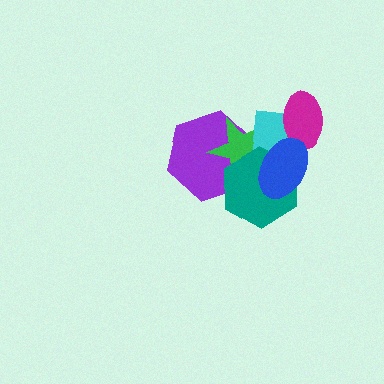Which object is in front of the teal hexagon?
The blue ellipse is in front of the teal hexagon.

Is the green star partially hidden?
Yes, it is partially covered by another shape.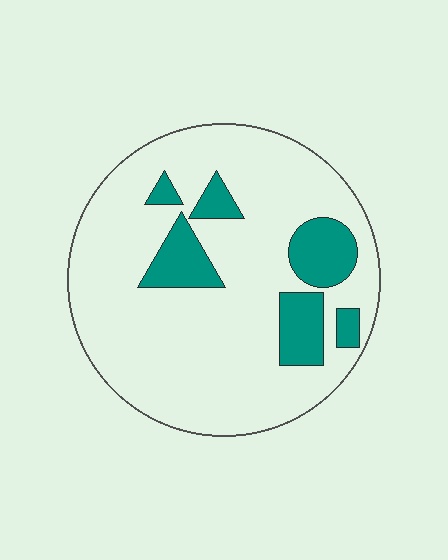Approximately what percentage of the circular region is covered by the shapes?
Approximately 20%.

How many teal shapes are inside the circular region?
6.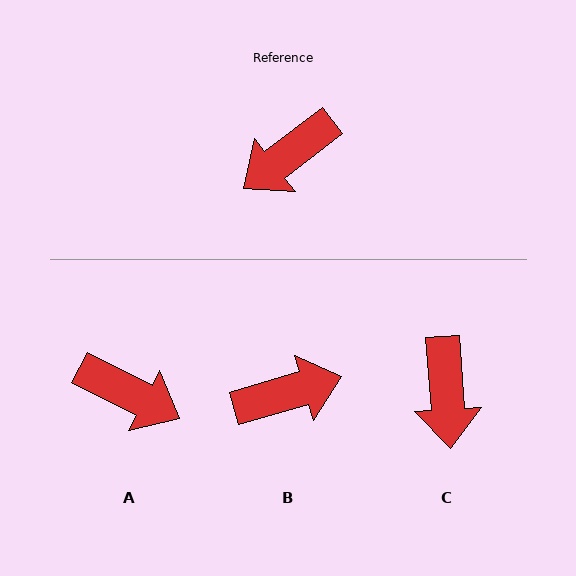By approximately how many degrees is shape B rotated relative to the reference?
Approximately 159 degrees counter-clockwise.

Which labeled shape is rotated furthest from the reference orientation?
B, about 159 degrees away.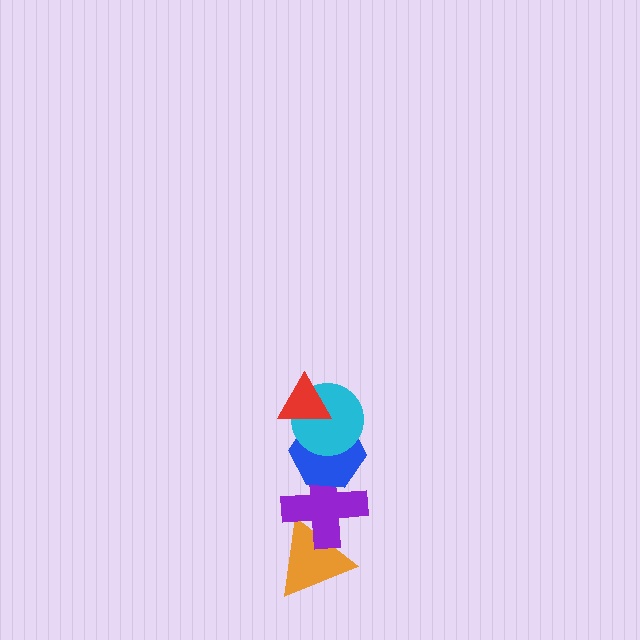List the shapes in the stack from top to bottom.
From top to bottom: the red triangle, the cyan circle, the blue hexagon, the purple cross, the orange triangle.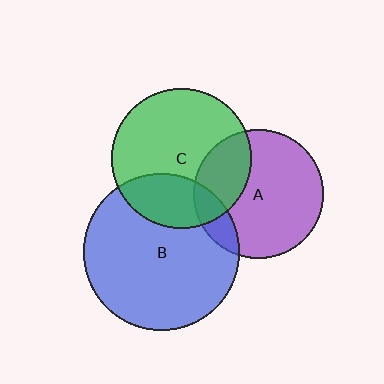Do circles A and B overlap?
Yes.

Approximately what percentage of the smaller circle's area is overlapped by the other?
Approximately 15%.